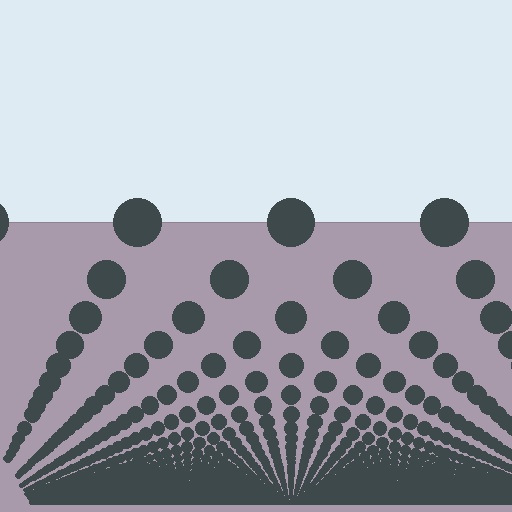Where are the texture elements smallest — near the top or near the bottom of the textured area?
Near the bottom.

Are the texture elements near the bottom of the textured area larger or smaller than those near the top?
Smaller. The gradient is inverted — elements near the bottom are smaller and denser.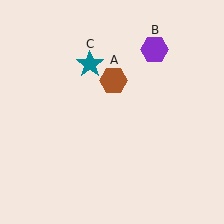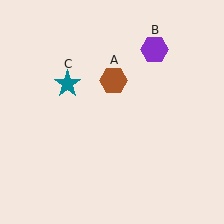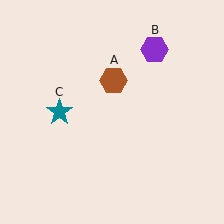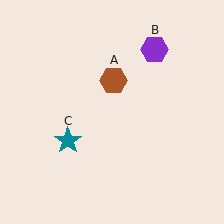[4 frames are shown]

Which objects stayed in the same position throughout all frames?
Brown hexagon (object A) and purple hexagon (object B) remained stationary.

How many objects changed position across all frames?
1 object changed position: teal star (object C).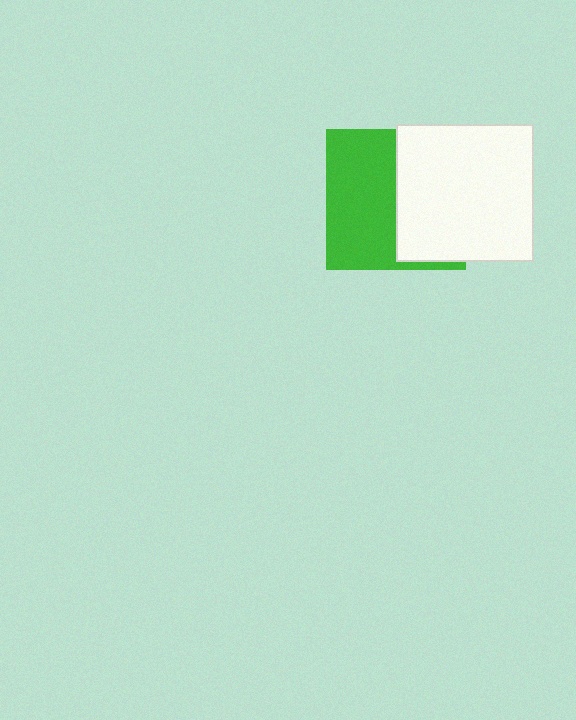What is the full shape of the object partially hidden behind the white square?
The partially hidden object is a green square.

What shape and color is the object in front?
The object in front is a white square.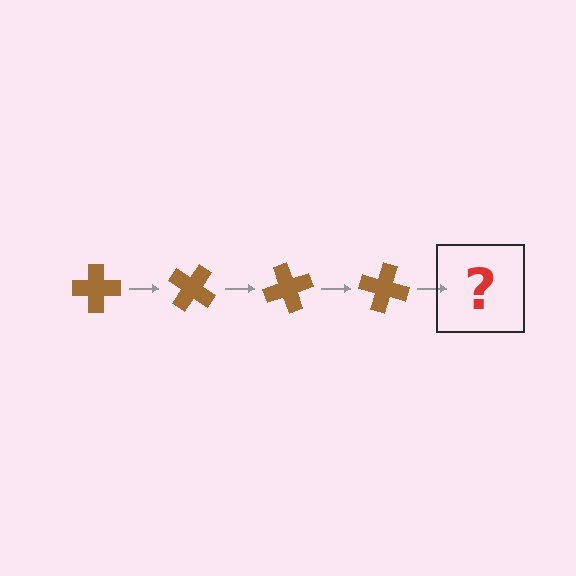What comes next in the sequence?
The next element should be a brown cross rotated 140 degrees.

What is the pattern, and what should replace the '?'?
The pattern is that the cross rotates 35 degrees each step. The '?' should be a brown cross rotated 140 degrees.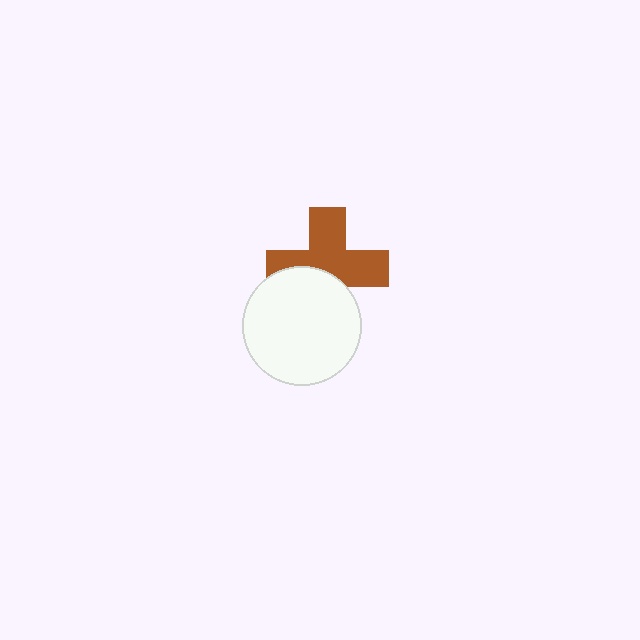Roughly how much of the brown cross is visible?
About half of it is visible (roughly 63%).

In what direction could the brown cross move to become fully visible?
The brown cross could move up. That would shift it out from behind the white circle entirely.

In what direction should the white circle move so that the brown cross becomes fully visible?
The white circle should move down. That is the shortest direction to clear the overlap and leave the brown cross fully visible.